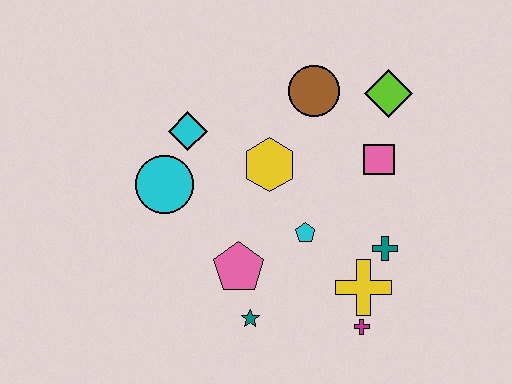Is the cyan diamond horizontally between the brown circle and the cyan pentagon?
No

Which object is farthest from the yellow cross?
The cyan diamond is farthest from the yellow cross.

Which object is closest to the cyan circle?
The cyan diamond is closest to the cyan circle.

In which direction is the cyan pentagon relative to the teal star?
The cyan pentagon is above the teal star.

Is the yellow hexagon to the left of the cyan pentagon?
Yes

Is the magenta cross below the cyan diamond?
Yes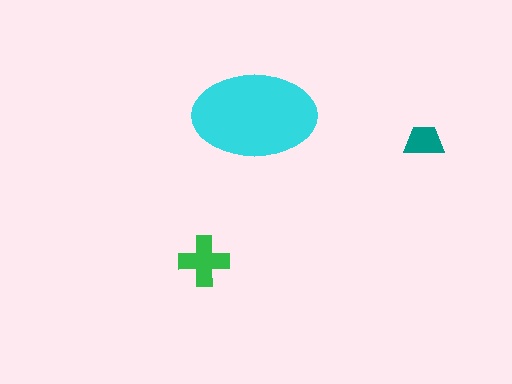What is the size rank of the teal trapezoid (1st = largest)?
3rd.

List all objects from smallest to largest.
The teal trapezoid, the green cross, the cyan ellipse.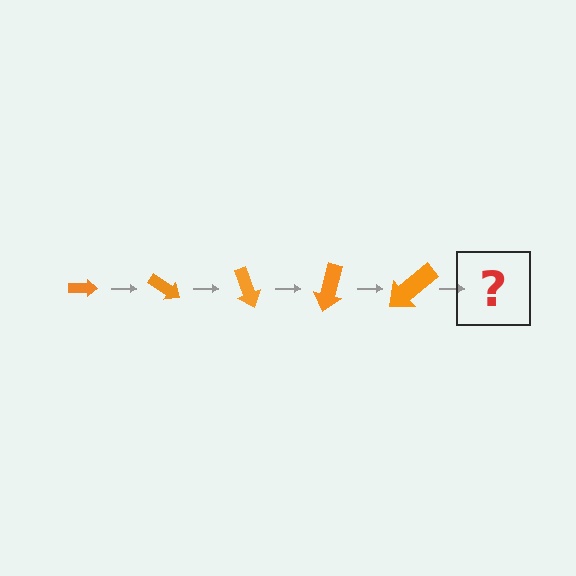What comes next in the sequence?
The next element should be an arrow, larger than the previous one and rotated 175 degrees from the start.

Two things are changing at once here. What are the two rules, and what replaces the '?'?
The two rules are that the arrow grows larger each step and it rotates 35 degrees each step. The '?' should be an arrow, larger than the previous one and rotated 175 degrees from the start.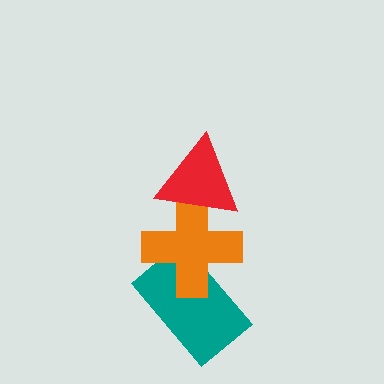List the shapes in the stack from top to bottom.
From top to bottom: the red triangle, the orange cross, the teal rectangle.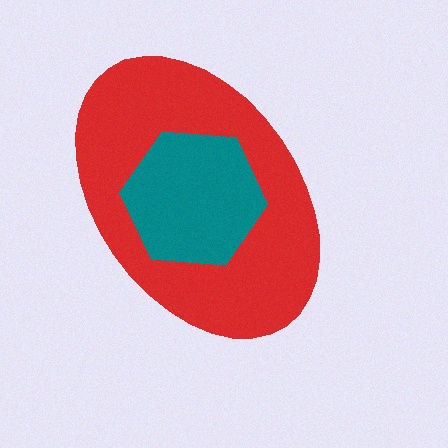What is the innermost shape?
The teal hexagon.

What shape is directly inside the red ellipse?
The teal hexagon.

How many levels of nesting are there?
2.